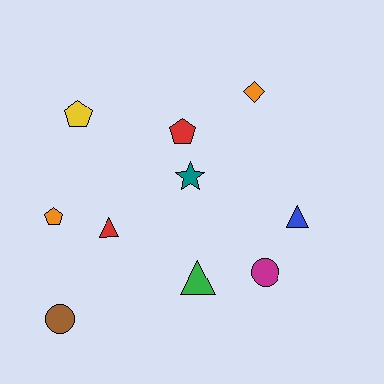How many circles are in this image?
There are 2 circles.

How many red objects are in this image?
There are 2 red objects.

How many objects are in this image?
There are 10 objects.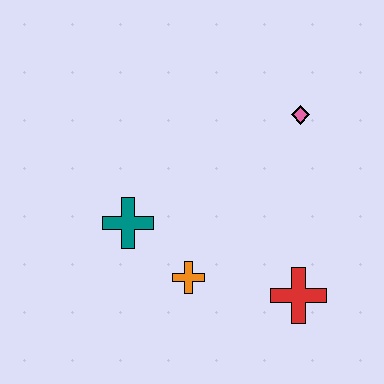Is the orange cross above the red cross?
Yes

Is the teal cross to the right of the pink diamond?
No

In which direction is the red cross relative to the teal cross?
The red cross is to the right of the teal cross.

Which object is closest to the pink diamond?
The red cross is closest to the pink diamond.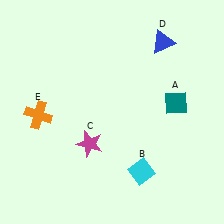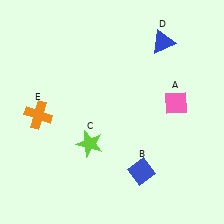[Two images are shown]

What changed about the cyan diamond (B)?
In Image 1, B is cyan. In Image 2, it changed to blue.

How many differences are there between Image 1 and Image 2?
There are 3 differences between the two images.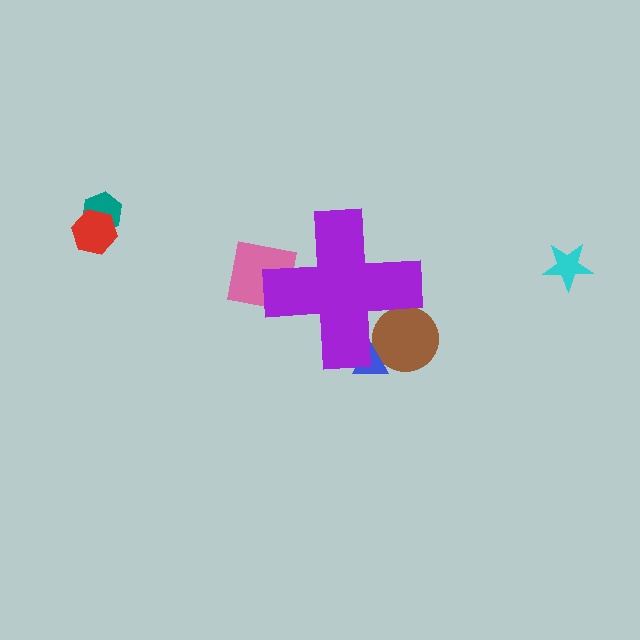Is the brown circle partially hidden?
Yes, the brown circle is partially hidden behind the purple cross.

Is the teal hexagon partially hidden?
No, the teal hexagon is fully visible.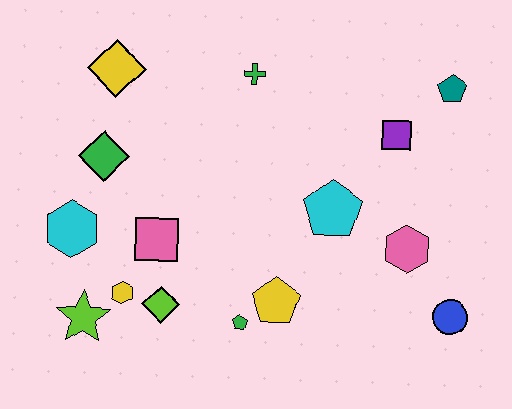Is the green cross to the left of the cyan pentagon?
Yes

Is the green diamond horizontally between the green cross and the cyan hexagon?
Yes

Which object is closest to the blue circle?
The pink hexagon is closest to the blue circle.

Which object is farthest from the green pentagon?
The teal pentagon is farthest from the green pentagon.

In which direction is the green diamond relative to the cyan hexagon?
The green diamond is above the cyan hexagon.